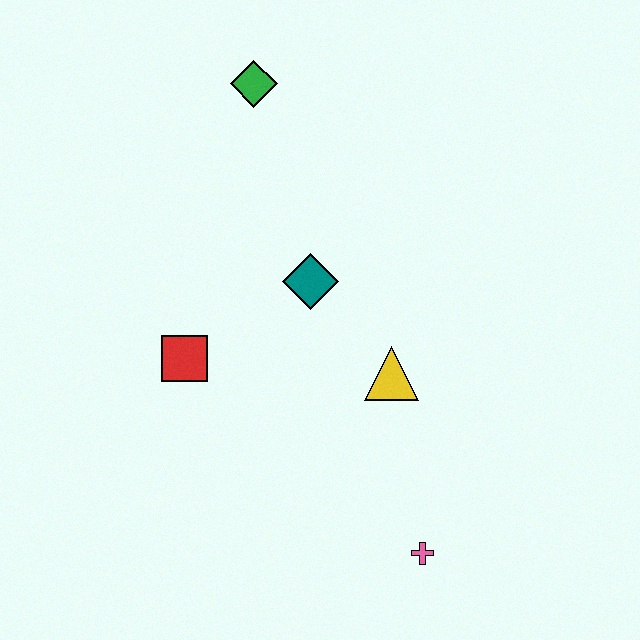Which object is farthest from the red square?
The pink cross is farthest from the red square.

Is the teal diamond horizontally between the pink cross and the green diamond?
Yes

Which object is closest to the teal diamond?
The yellow triangle is closest to the teal diamond.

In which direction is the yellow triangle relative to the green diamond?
The yellow triangle is below the green diamond.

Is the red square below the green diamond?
Yes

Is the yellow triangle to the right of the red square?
Yes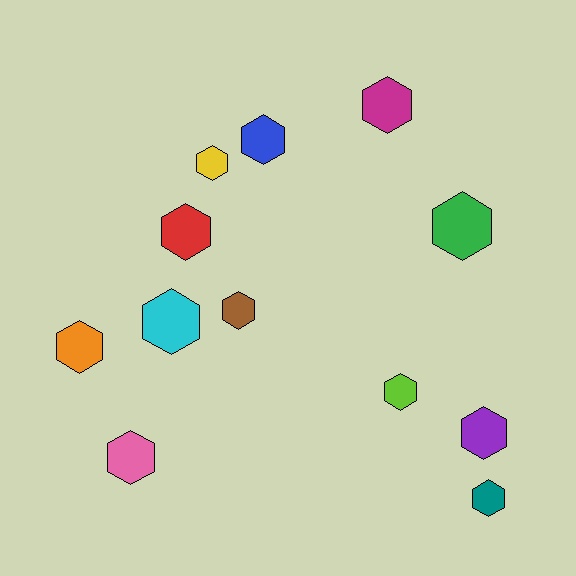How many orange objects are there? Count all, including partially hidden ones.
There is 1 orange object.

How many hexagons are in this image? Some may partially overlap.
There are 12 hexagons.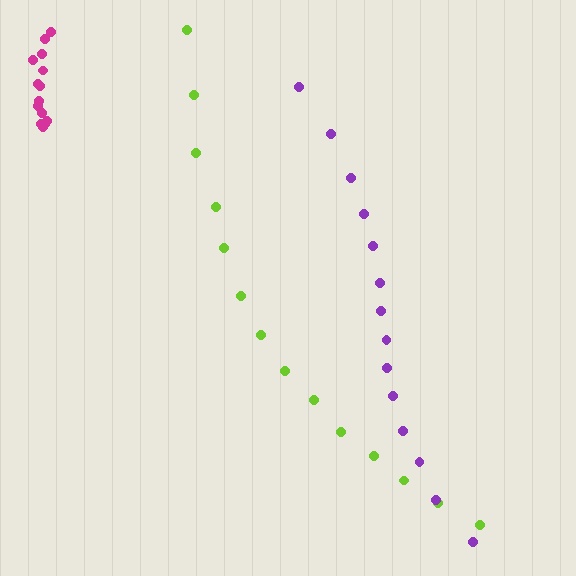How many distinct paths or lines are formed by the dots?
There are 3 distinct paths.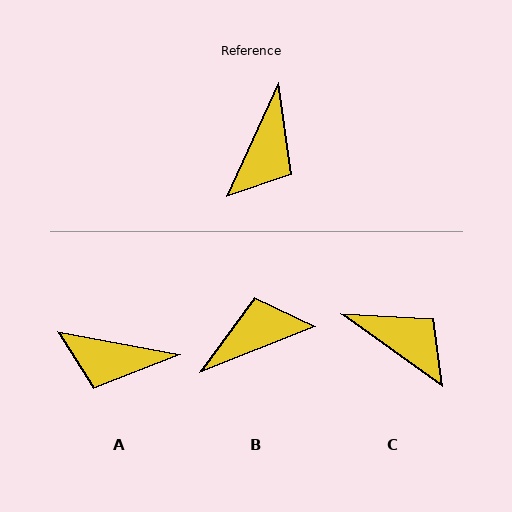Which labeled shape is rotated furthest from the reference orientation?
B, about 136 degrees away.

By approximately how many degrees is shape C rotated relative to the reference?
Approximately 79 degrees counter-clockwise.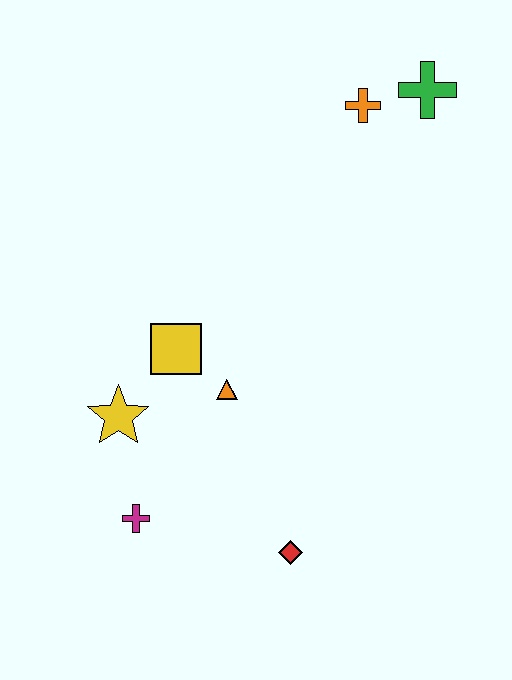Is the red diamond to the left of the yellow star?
No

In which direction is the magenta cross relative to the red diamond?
The magenta cross is to the left of the red diamond.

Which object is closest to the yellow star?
The yellow square is closest to the yellow star.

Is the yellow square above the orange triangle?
Yes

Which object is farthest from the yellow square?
The green cross is farthest from the yellow square.